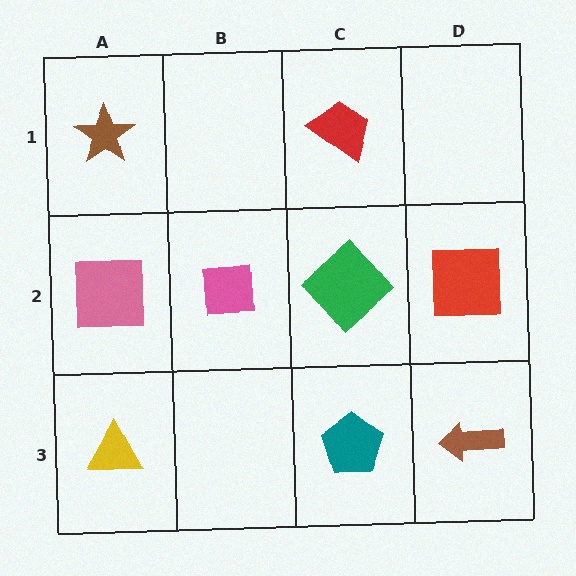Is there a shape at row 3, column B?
No, that cell is empty.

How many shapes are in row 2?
4 shapes.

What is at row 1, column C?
A red trapezoid.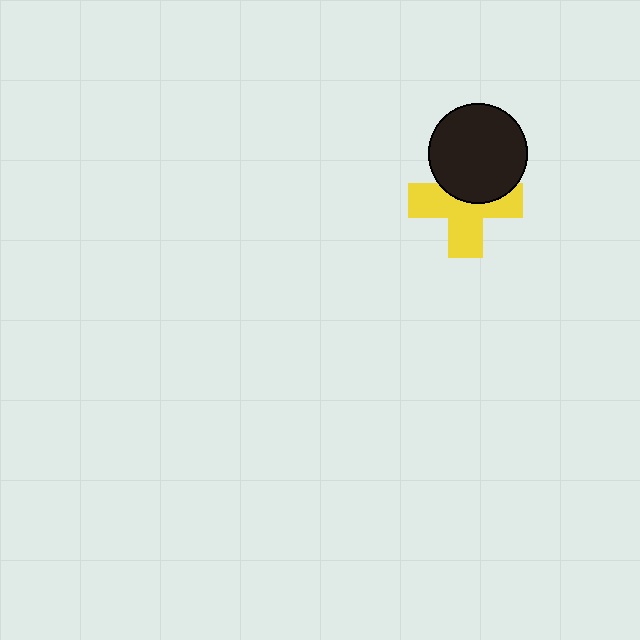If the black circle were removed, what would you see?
You would see the complete yellow cross.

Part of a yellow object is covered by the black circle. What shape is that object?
It is a cross.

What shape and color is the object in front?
The object in front is a black circle.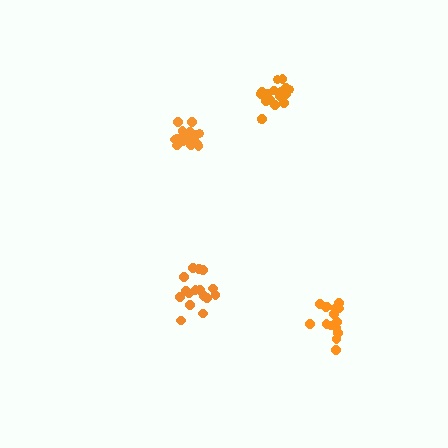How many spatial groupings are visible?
There are 4 spatial groupings.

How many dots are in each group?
Group 1: 17 dots, Group 2: 16 dots, Group 3: 20 dots, Group 4: 15 dots (68 total).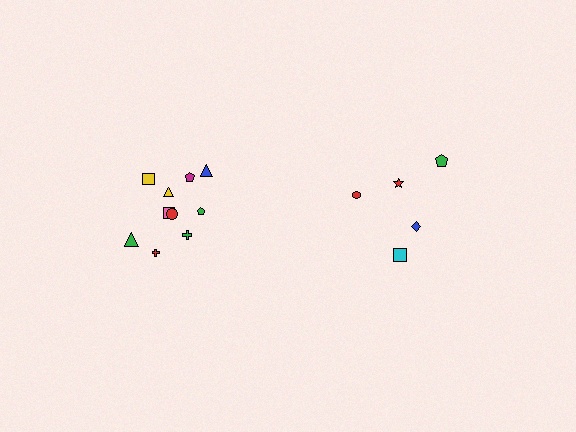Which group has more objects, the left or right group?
The left group.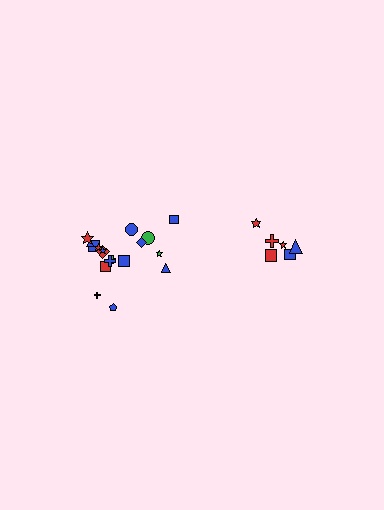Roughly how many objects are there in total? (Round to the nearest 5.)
Roughly 25 objects in total.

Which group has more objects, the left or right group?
The left group.